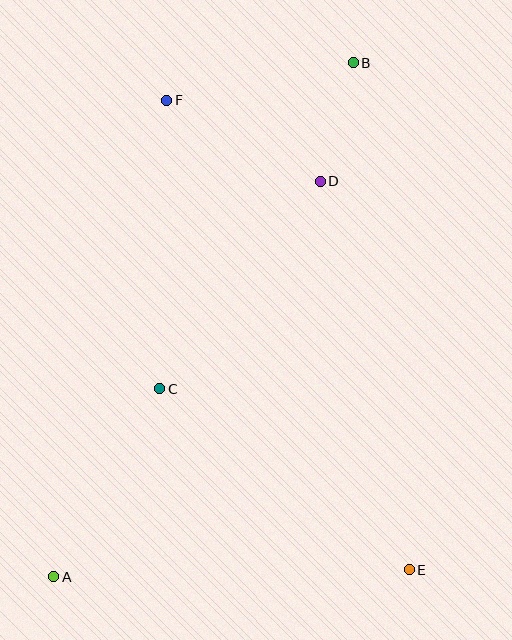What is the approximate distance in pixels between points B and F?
The distance between B and F is approximately 190 pixels.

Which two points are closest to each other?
Points B and D are closest to each other.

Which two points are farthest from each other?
Points A and B are farthest from each other.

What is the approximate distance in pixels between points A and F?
The distance between A and F is approximately 490 pixels.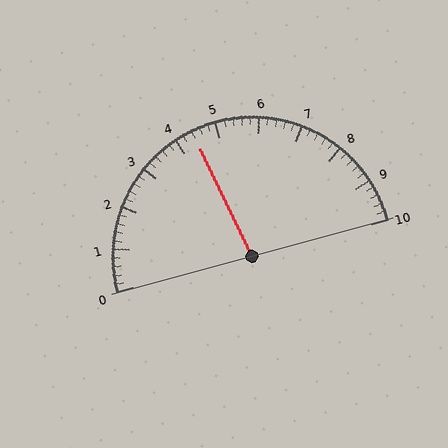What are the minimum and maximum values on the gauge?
The gauge ranges from 0 to 10.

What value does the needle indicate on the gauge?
The needle indicates approximately 4.4.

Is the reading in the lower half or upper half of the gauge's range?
The reading is in the lower half of the range (0 to 10).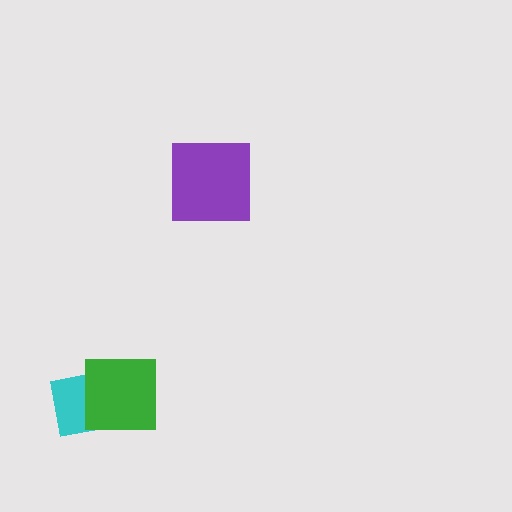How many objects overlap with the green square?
1 object overlaps with the green square.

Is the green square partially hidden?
No, no other shape covers it.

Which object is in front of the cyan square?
The green square is in front of the cyan square.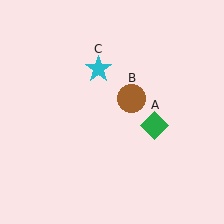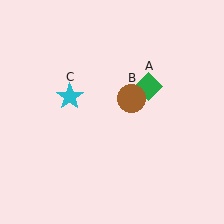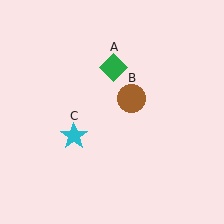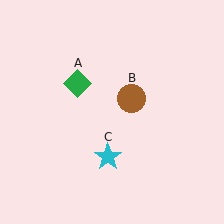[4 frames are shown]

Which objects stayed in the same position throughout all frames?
Brown circle (object B) remained stationary.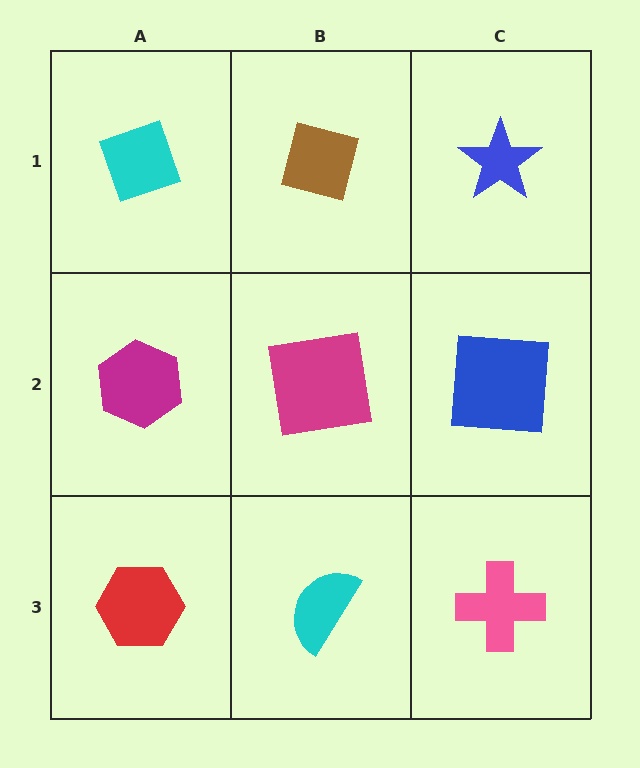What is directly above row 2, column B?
A brown square.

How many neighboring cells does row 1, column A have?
2.